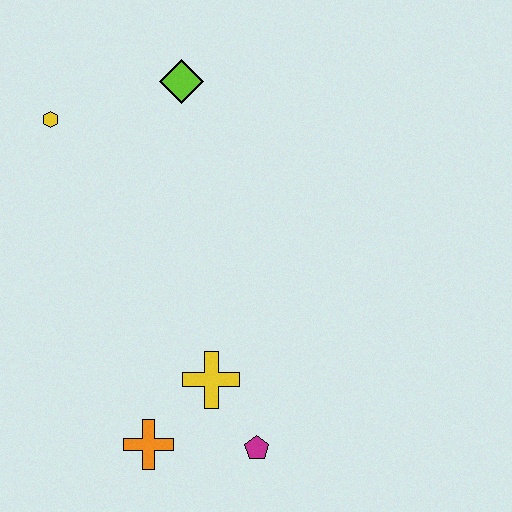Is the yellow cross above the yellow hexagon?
No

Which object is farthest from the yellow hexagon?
The magenta pentagon is farthest from the yellow hexagon.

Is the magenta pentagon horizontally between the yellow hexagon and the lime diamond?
No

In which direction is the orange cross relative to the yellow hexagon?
The orange cross is below the yellow hexagon.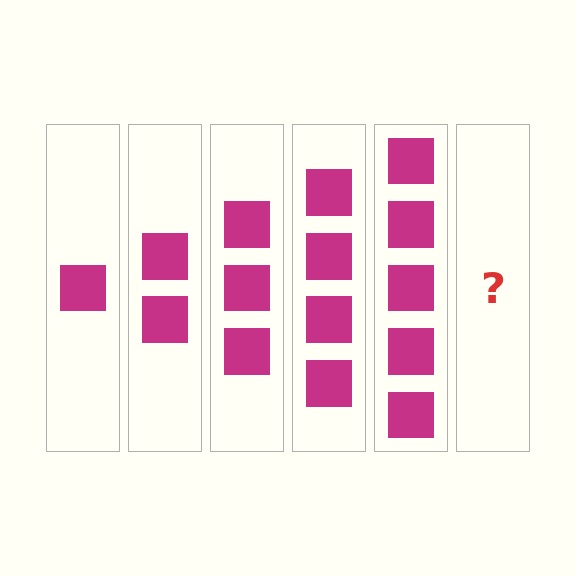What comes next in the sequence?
The next element should be 6 squares.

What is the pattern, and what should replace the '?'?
The pattern is that each step adds one more square. The '?' should be 6 squares.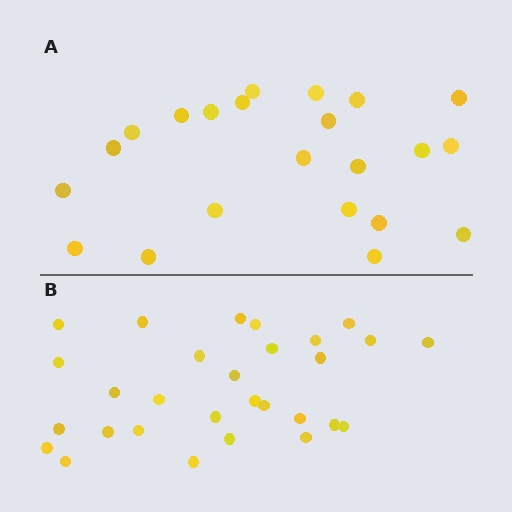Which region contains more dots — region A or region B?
Region B (the bottom region) has more dots.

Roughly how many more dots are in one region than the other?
Region B has roughly 8 or so more dots than region A.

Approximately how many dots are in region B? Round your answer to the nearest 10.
About 30 dots. (The exact count is 29, which rounds to 30.)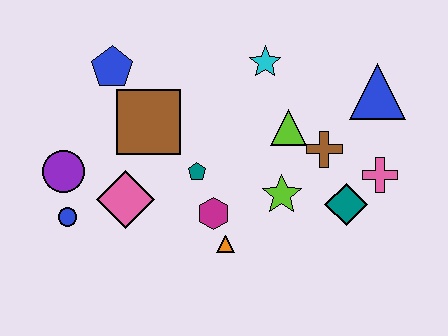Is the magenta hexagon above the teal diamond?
No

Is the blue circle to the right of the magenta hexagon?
No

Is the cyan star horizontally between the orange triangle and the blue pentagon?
No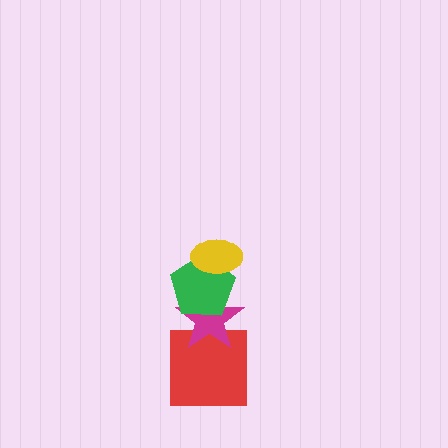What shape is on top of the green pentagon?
The yellow ellipse is on top of the green pentagon.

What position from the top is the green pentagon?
The green pentagon is 2nd from the top.